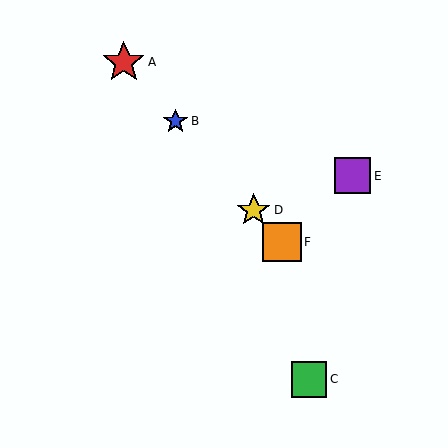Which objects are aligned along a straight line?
Objects A, B, D, F are aligned along a straight line.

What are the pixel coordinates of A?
Object A is at (124, 62).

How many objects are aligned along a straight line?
4 objects (A, B, D, F) are aligned along a straight line.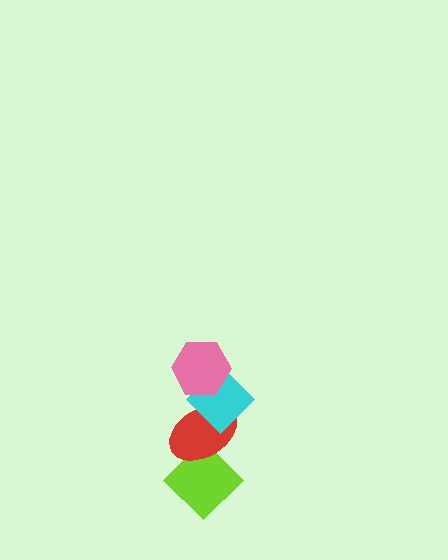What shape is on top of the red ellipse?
The cyan diamond is on top of the red ellipse.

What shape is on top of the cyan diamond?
The pink hexagon is on top of the cyan diamond.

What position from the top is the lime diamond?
The lime diamond is 4th from the top.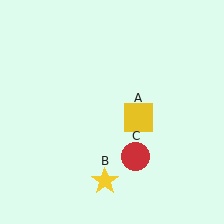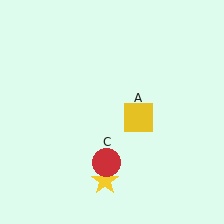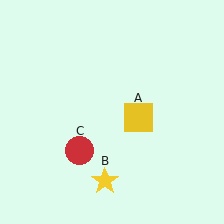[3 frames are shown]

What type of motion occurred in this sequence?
The red circle (object C) rotated clockwise around the center of the scene.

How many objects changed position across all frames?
1 object changed position: red circle (object C).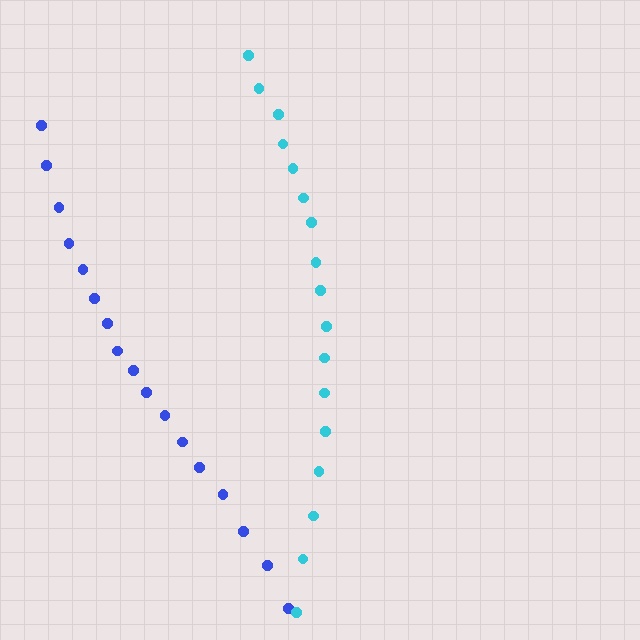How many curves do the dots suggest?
There are 2 distinct paths.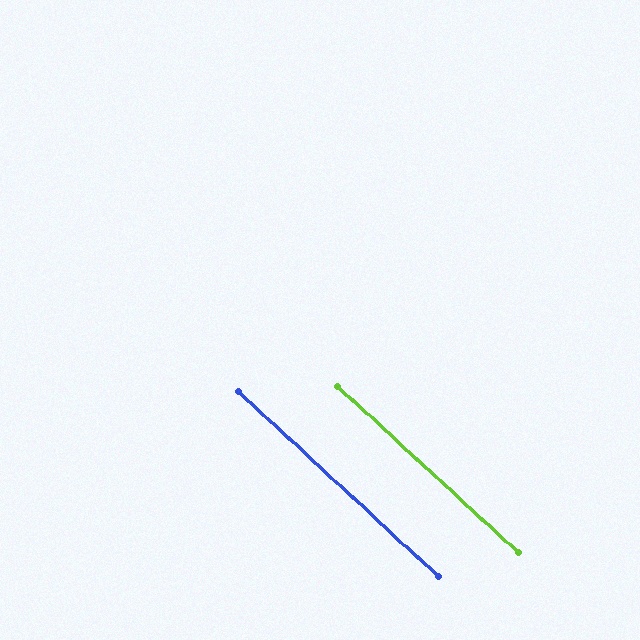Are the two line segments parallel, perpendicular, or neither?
Parallel — their directions differ by only 0.2°.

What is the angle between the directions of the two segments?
Approximately 0 degrees.